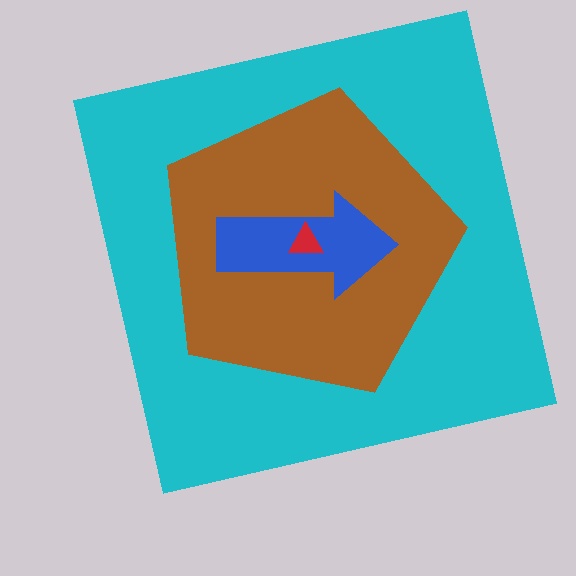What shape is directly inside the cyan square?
The brown pentagon.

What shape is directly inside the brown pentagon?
The blue arrow.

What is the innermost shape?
The red triangle.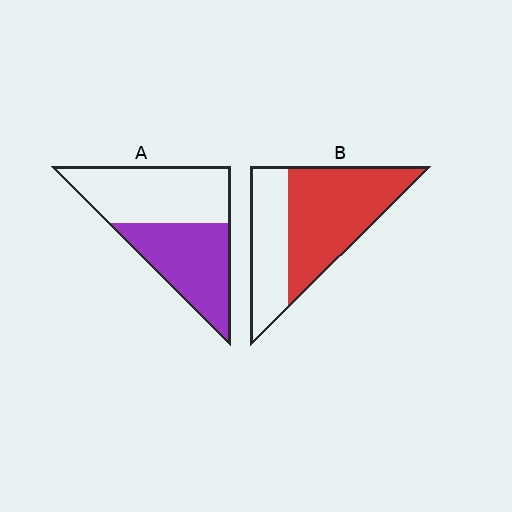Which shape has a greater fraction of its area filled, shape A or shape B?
Shape B.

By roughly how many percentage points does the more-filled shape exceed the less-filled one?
By roughly 15 percentage points (B over A).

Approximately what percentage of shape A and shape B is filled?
A is approximately 45% and B is approximately 65%.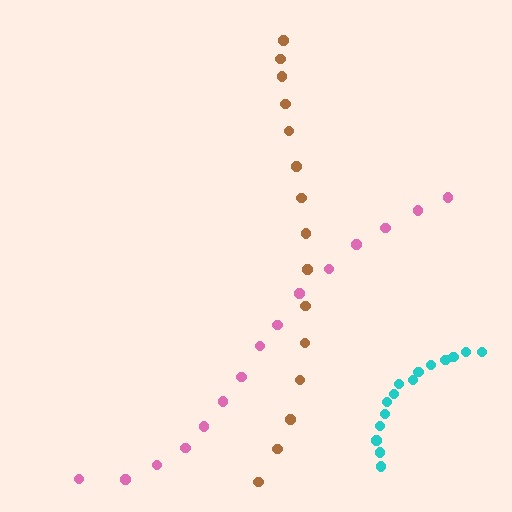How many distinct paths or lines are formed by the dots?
There are 3 distinct paths.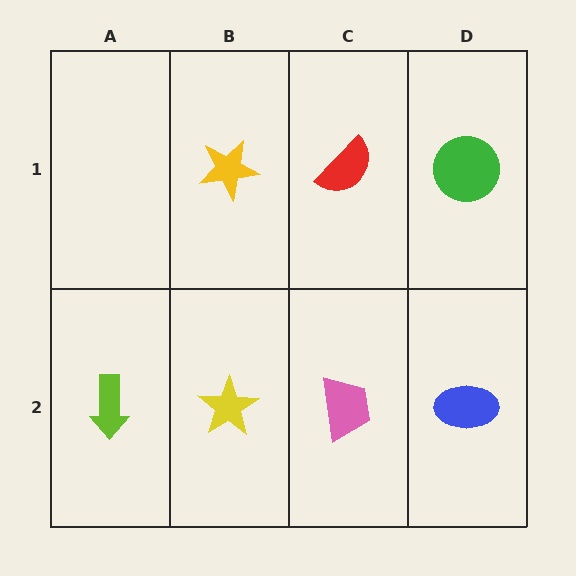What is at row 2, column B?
A yellow star.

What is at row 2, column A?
A lime arrow.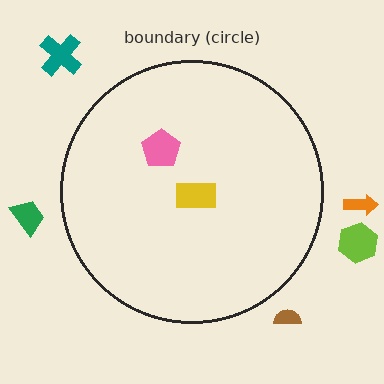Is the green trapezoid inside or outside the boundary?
Outside.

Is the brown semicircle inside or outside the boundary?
Outside.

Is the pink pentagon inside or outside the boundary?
Inside.